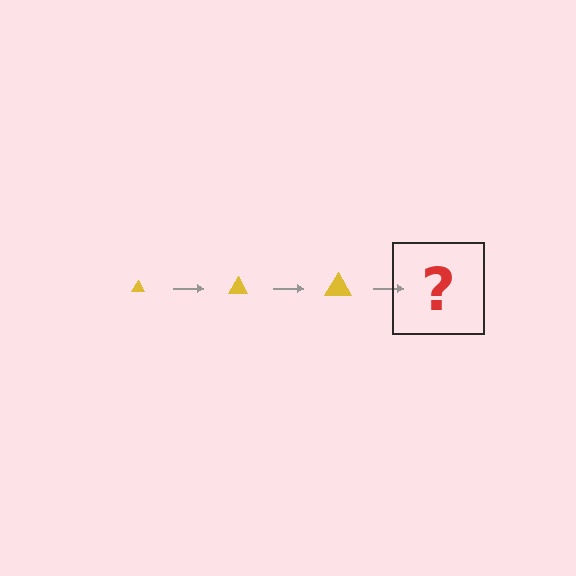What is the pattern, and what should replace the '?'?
The pattern is that the triangle gets progressively larger each step. The '?' should be a yellow triangle, larger than the previous one.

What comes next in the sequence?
The next element should be a yellow triangle, larger than the previous one.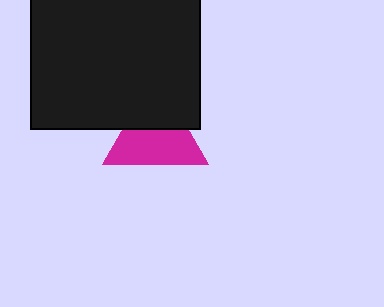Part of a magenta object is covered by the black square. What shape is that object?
It is a triangle.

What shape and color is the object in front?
The object in front is a black square.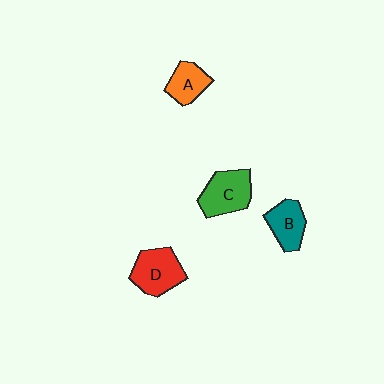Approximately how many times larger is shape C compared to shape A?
Approximately 1.5 times.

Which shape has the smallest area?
Shape A (orange).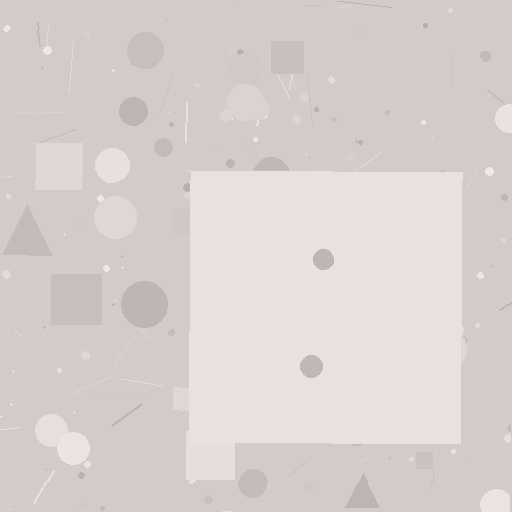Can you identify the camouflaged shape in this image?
The camouflaged shape is a square.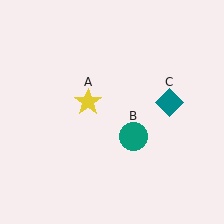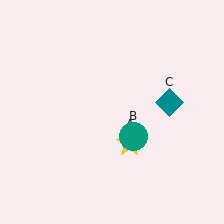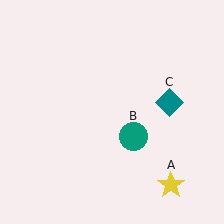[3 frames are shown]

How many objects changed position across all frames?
1 object changed position: yellow star (object A).